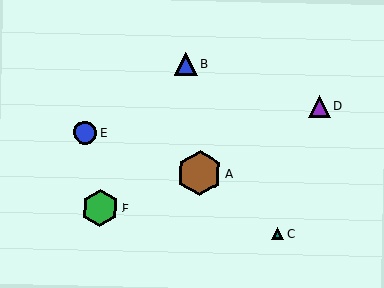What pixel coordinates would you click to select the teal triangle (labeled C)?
Click at (278, 234) to select the teal triangle C.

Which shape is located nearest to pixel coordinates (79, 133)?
The blue circle (labeled E) at (85, 132) is nearest to that location.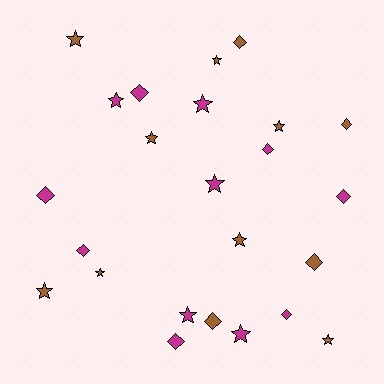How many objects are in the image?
There are 24 objects.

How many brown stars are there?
There are 8 brown stars.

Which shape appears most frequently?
Star, with 13 objects.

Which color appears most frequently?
Brown, with 12 objects.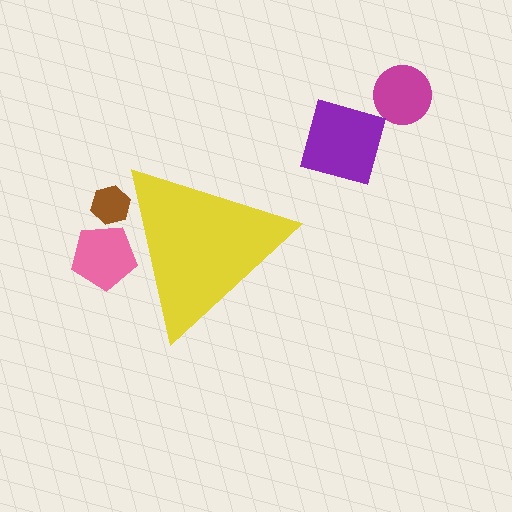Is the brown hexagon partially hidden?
Yes, the brown hexagon is partially hidden behind the yellow triangle.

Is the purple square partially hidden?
No, the purple square is fully visible.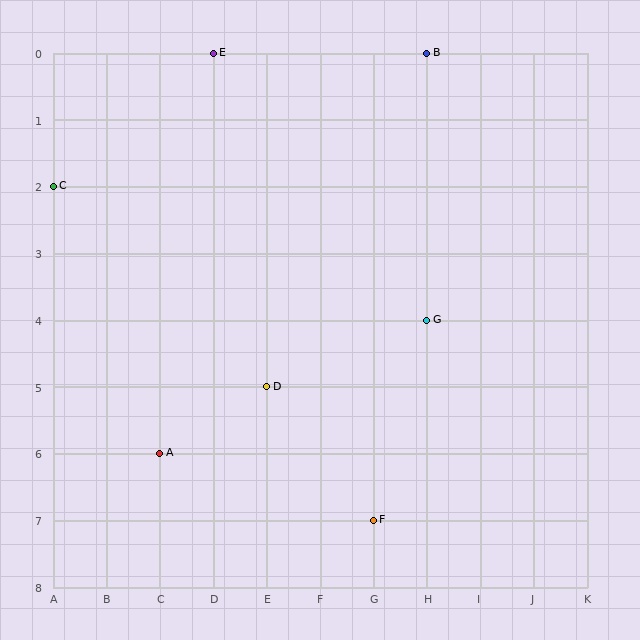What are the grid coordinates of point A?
Point A is at grid coordinates (C, 6).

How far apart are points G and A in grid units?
Points G and A are 5 columns and 2 rows apart (about 5.4 grid units diagonally).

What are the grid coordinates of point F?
Point F is at grid coordinates (G, 7).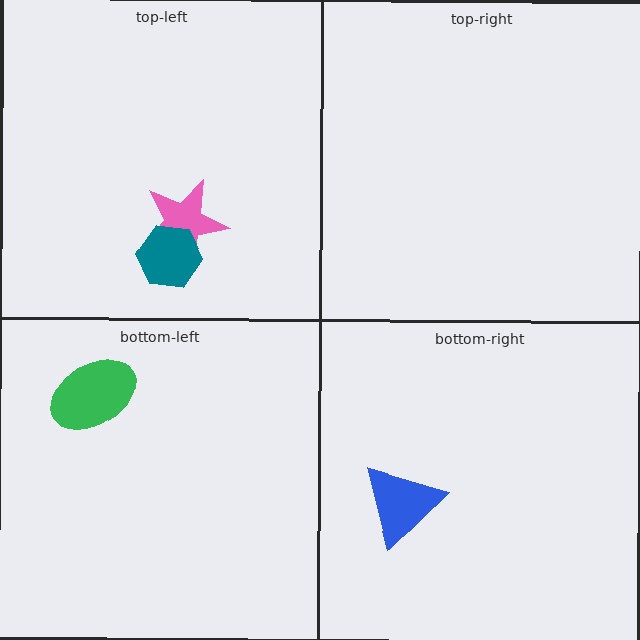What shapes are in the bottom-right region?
The blue triangle.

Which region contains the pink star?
The top-left region.